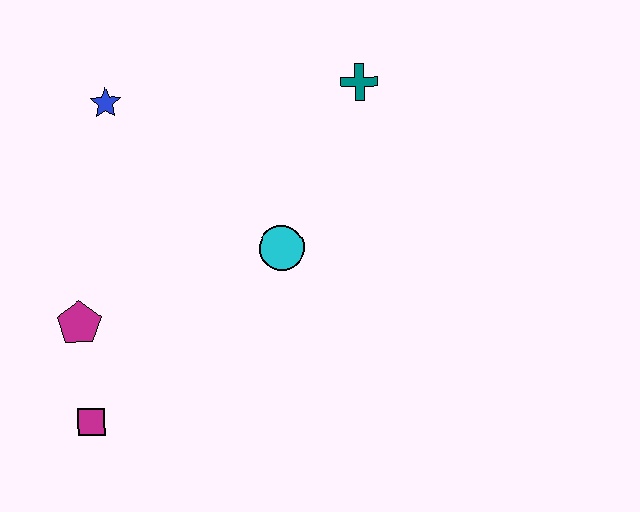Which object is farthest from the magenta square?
The teal cross is farthest from the magenta square.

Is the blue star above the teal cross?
No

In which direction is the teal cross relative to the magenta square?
The teal cross is above the magenta square.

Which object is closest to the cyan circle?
The teal cross is closest to the cyan circle.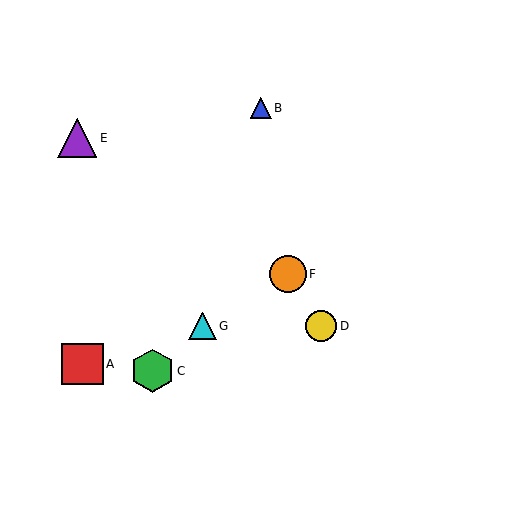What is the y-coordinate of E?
Object E is at y≈138.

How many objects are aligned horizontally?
2 objects (D, G) are aligned horizontally.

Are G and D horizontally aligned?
Yes, both are at y≈326.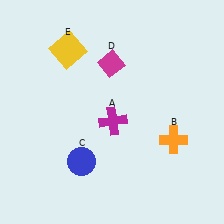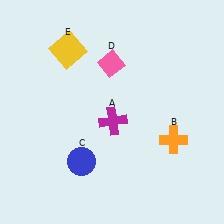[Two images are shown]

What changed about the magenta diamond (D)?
In Image 1, D is magenta. In Image 2, it changed to pink.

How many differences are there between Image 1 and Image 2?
There is 1 difference between the two images.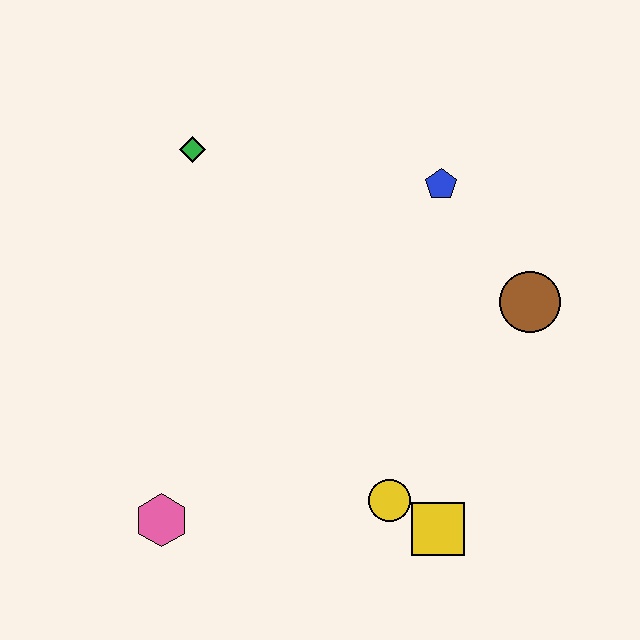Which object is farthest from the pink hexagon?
The blue pentagon is farthest from the pink hexagon.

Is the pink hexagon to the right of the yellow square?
No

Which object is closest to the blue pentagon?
The brown circle is closest to the blue pentagon.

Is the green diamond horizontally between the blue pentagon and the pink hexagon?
Yes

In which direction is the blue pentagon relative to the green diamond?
The blue pentagon is to the right of the green diamond.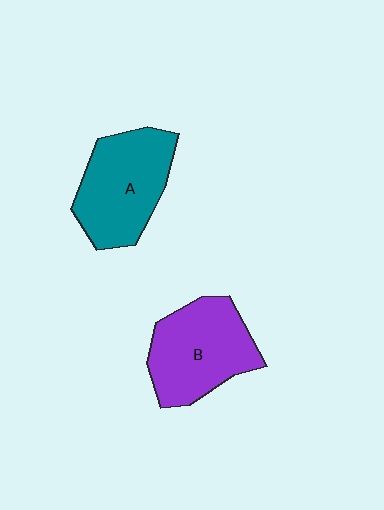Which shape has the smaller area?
Shape B (purple).